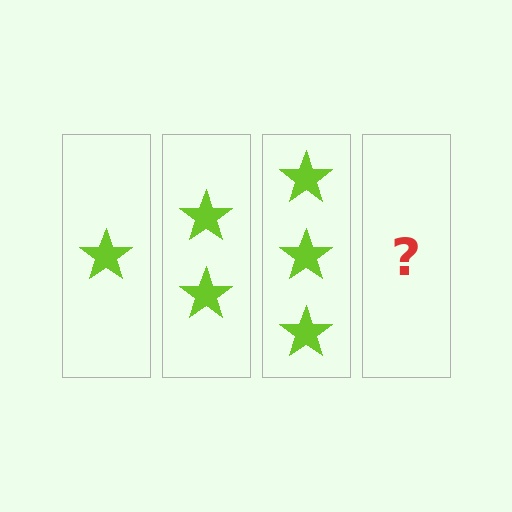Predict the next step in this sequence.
The next step is 4 stars.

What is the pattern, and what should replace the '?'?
The pattern is that each step adds one more star. The '?' should be 4 stars.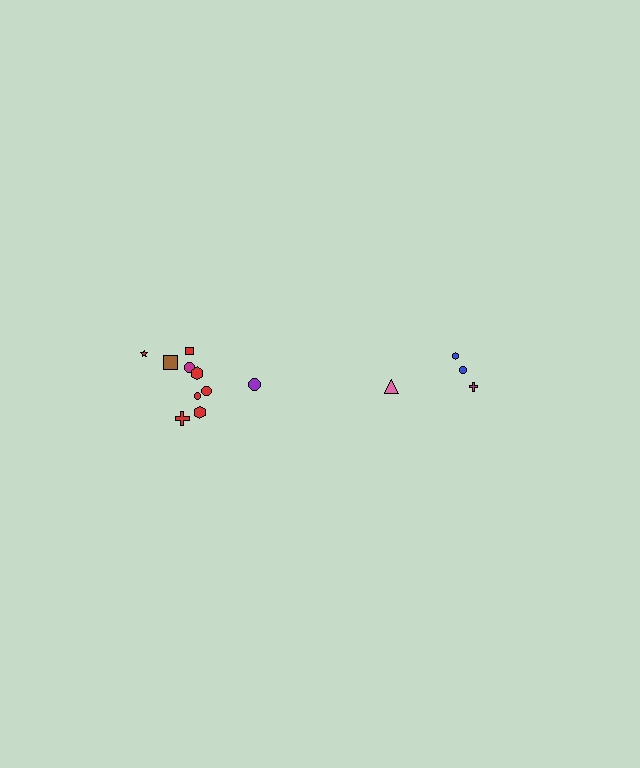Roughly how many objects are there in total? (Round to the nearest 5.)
Roughly 15 objects in total.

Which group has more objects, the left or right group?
The left group.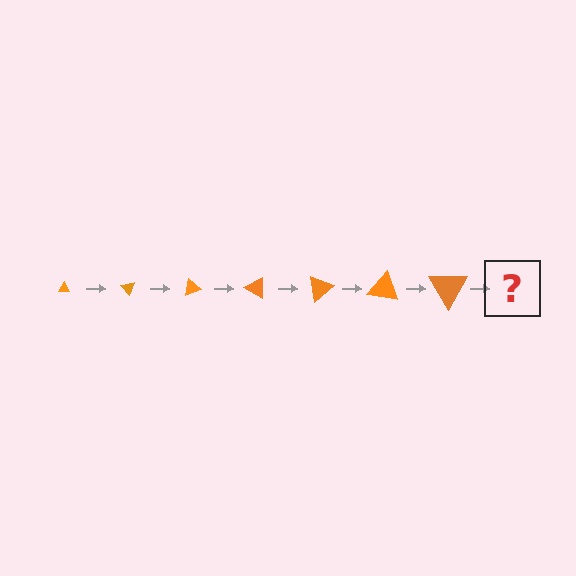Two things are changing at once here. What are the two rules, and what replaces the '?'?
The two rules are that the triangle grows larger each step and it rotates 50 degrees each step. The '?' should be a triangle, larger than the previous one and rotated 350 degrees from the start.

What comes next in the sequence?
The next element should be a triangle, larger than the previous one and rotated 350 degrees from the start.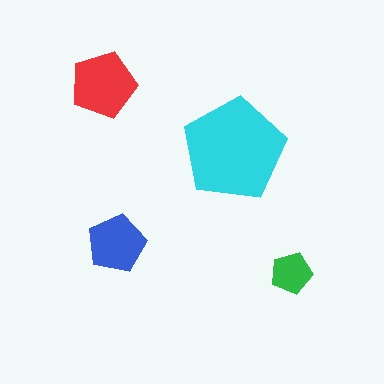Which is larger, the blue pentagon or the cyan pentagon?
The cyan one.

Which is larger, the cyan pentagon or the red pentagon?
The cyan one.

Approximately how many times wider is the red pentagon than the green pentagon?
About 1.5 times wider.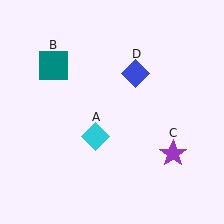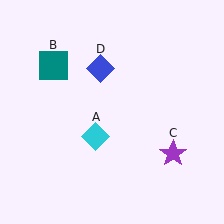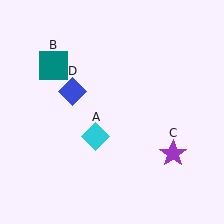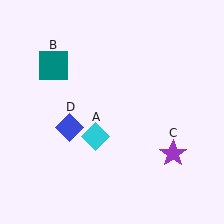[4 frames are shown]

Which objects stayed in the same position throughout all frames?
Cyan diamond (object A) and teal square (object B) and purple star (object C) remained stationary.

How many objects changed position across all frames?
1 object changed position: blue diamond (object D).